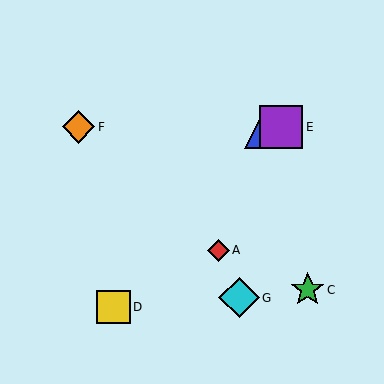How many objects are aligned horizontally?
3 objects (B, E, F) are aligned horizontally.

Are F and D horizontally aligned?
No, F is at y≈127 and D is at y≈307.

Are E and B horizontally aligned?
Yes, both are at y≈127.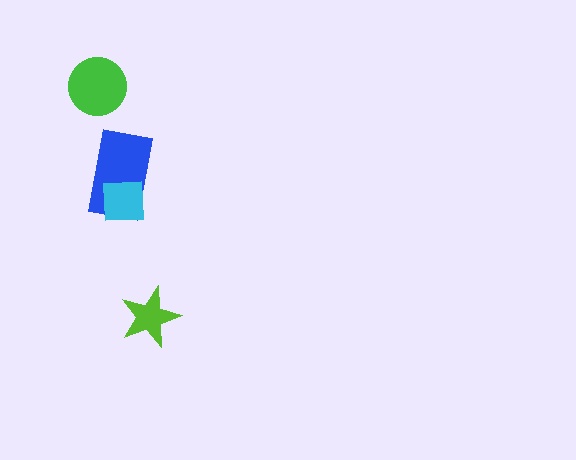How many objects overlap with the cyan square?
1 object overlaps with the cyan square.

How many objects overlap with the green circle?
0 objects overlap with the green circle.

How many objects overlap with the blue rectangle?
1 object overlaps with the blue rectangle.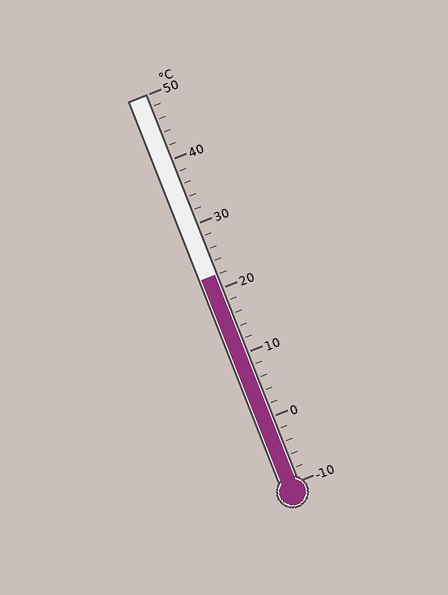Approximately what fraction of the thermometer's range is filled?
The thermometer is filled to approximately 55% of its range.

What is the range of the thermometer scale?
The thermometer scale ranges from -10°C to 50°C.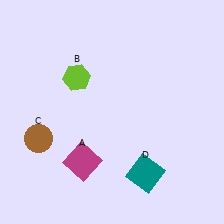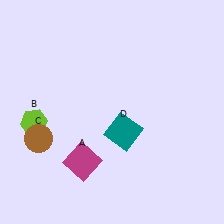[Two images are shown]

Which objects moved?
The objects that moved are: the lime hexagon (B), the teal square (D).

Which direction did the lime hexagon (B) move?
The lime hexagon (B) moved down.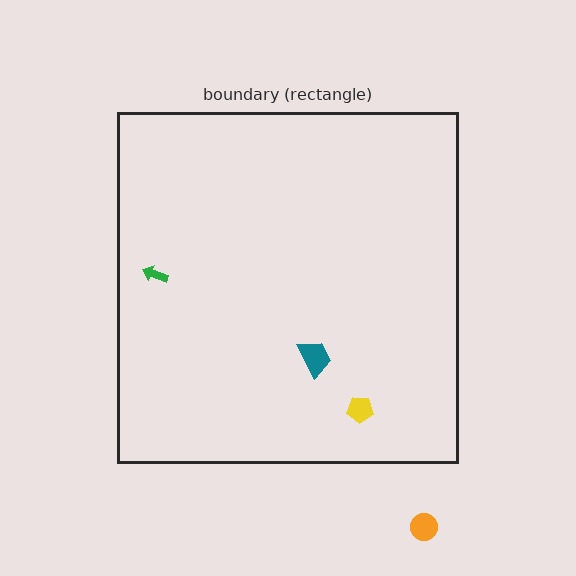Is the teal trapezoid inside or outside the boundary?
Inside.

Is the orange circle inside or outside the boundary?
Outside.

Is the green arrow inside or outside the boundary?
Inside.